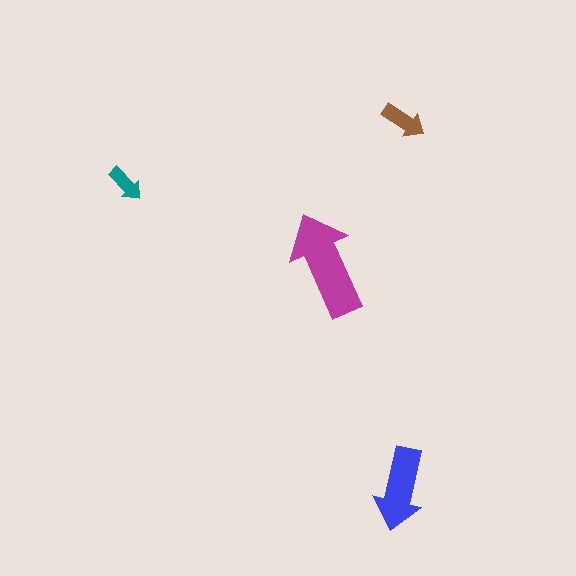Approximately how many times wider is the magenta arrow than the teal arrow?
About 2.5 times wider.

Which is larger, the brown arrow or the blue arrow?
The blue one.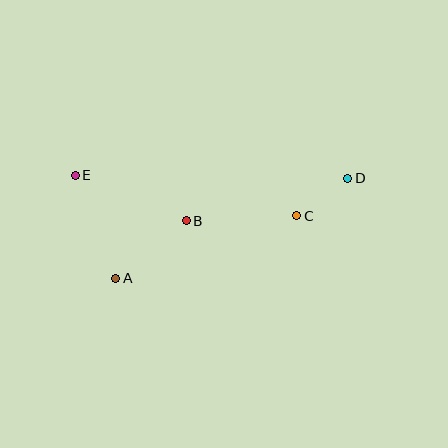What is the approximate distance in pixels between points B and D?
The distance between B and D is approximately 167 pixels.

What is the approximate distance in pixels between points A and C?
The distance between A and C is approximately 192 pixels.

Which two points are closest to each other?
Points C and D are closest to each other.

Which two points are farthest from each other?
Points D and E are farthest from each other.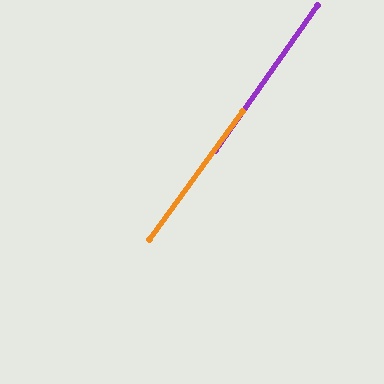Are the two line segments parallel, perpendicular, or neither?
Parallel — their directions differ by only 0.8°.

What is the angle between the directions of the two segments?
Approximately 1 degree.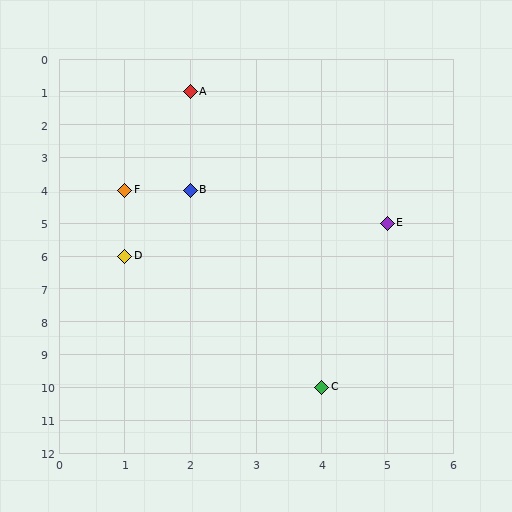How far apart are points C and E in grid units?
Points C and E are 1 column and 5 rows apart (about 5.1 grid units diagonally).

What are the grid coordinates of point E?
Point E is at grid coordinates (5, 5).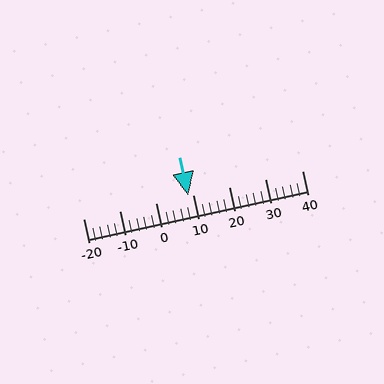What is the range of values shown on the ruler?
The ruler shows values from -20 to 40.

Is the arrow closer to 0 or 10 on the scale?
The arrow is closer to 10.